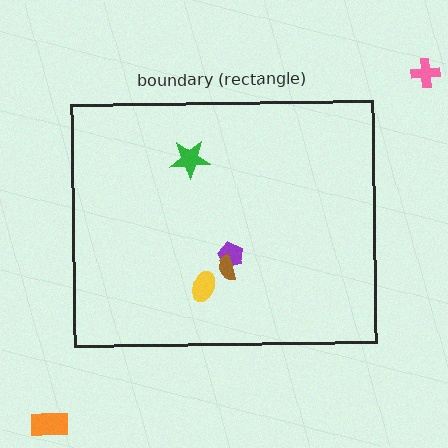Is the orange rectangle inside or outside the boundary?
Outside.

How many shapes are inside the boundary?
4 inside, 2 outside.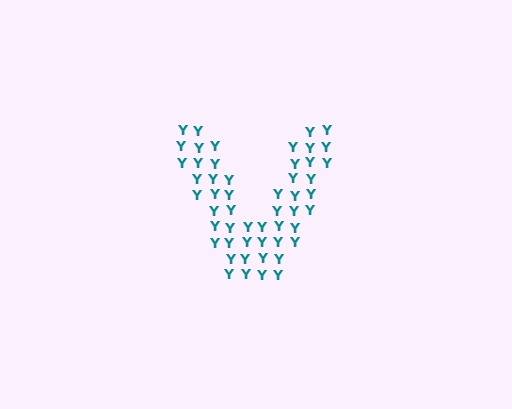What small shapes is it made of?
It is made of small letter Y's.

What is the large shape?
The large shape is the letter V.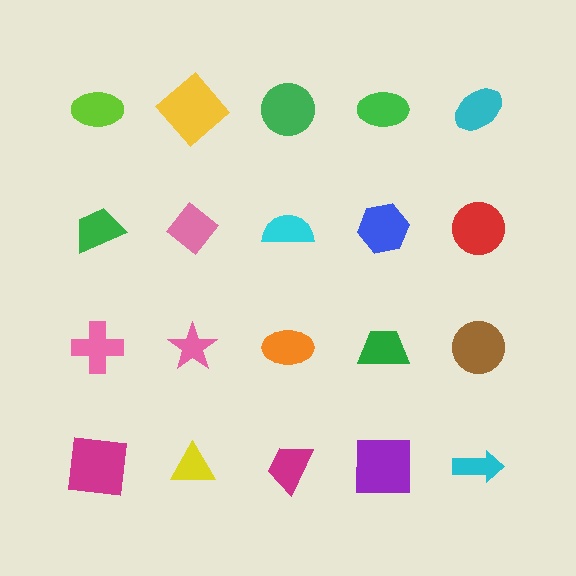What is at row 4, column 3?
A magenta trapezoid.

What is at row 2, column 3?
A cyan semicircle.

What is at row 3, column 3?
An orange ellipse.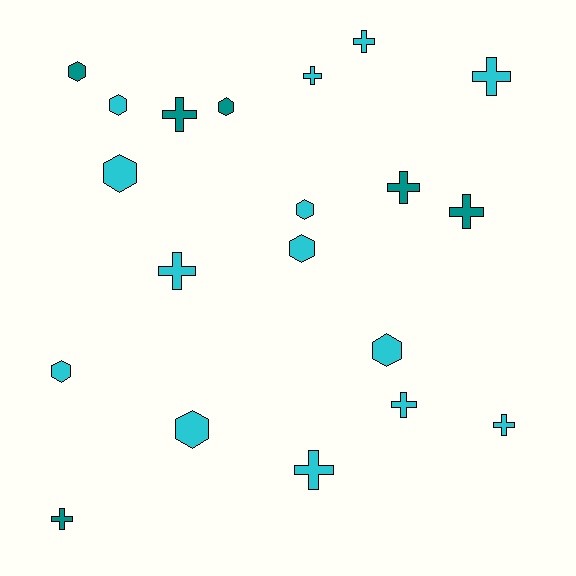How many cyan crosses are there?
There are 7 cyan crosses.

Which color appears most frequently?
Cyan, with 14 objects.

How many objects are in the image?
There are 20 objects.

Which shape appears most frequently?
Cross, with 11 objects.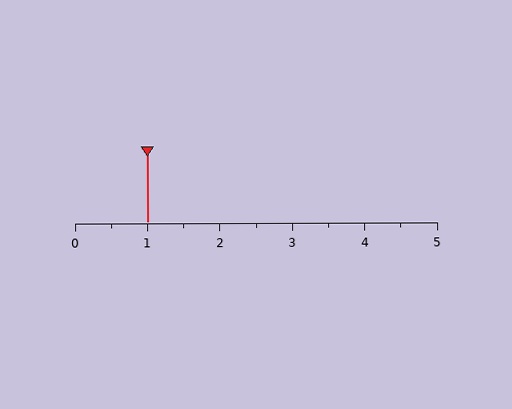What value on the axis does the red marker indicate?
The marker indicates approximately 1.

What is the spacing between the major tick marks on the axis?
The major ticks are spaced 1 apart.